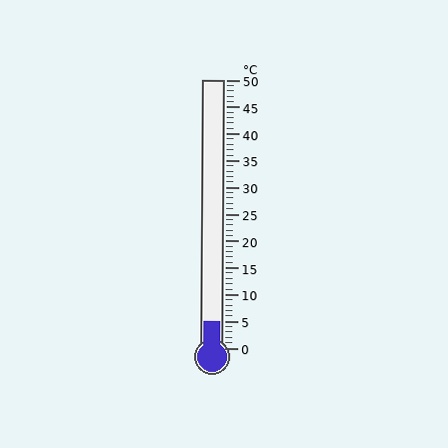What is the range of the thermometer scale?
The thermometer scale ranges from 0°C to 50°C.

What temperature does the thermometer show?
The thermometer shows approximately 5°C.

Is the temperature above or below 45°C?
The temperature is below 45°C.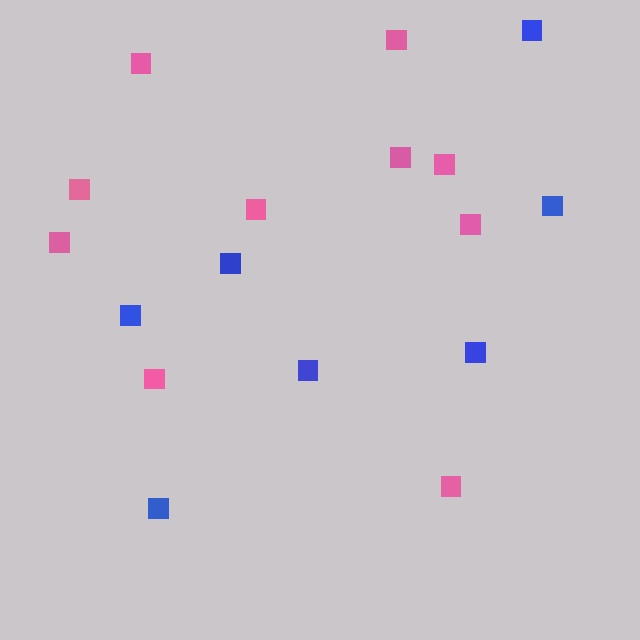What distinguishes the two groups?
There are 2 groups: one group of pink squares (10) and one group of blue squares (7).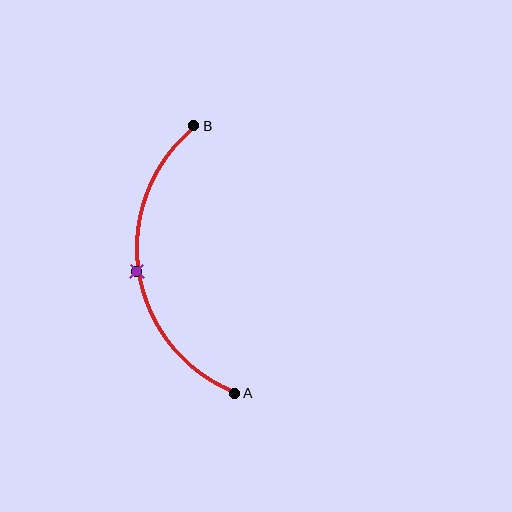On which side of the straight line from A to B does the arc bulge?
The arc bulges to the left of the straight line connecting A and B.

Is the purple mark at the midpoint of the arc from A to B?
Yes. The purple mark lies on the arc at equal arc-length from both A and B — it is the arc midpoint.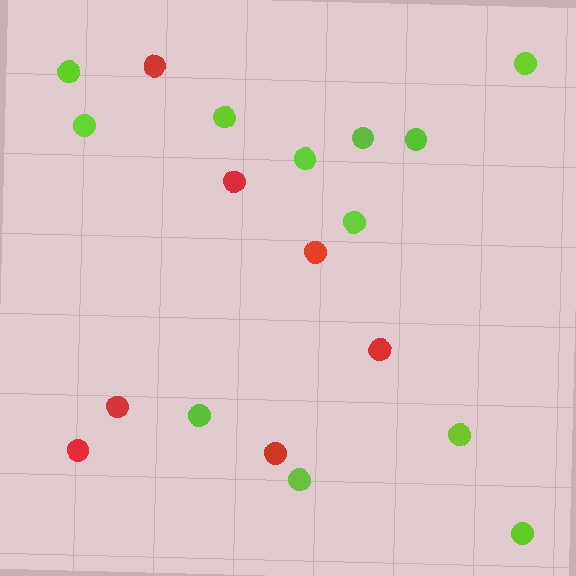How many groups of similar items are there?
There are 2 groups: one group of red circles (7) and one group of lime circles (12).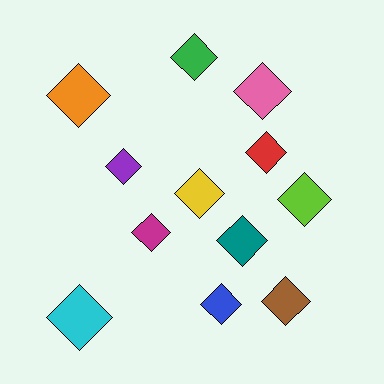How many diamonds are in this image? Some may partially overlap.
There are 12 diamonds.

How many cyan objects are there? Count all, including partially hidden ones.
There is 1 cyan object.